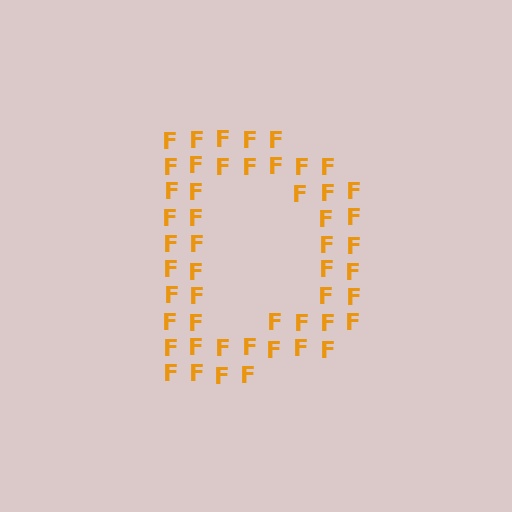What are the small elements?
The small elements are letter F's.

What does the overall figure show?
The overall figure shows the letter D.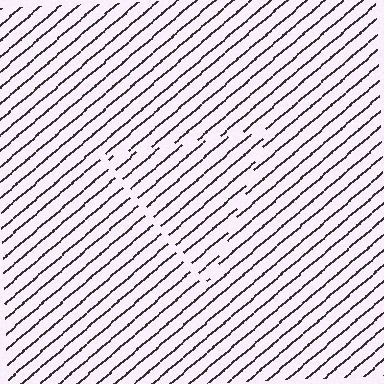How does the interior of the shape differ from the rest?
The interior of the shape contains the same grating, shifted by half a period — the contour is defined by the phase discontinuity where line-ends from the inner and outer gratings abut.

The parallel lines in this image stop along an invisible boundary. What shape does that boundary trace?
An illusory triangle. The interior of the shape contains the same grating, shifted by half a period — the contour is defined by the phase discontinuity where line-ends from the inner and outer gratings abut.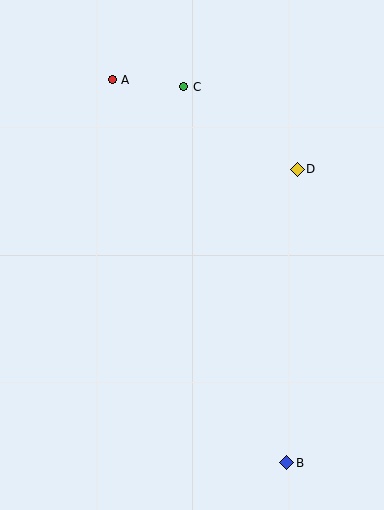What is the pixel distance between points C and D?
The distance between C and D is 140 pixels.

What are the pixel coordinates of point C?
Point C is at (184, 87).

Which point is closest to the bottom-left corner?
Point B is closest to the bottom-left corner.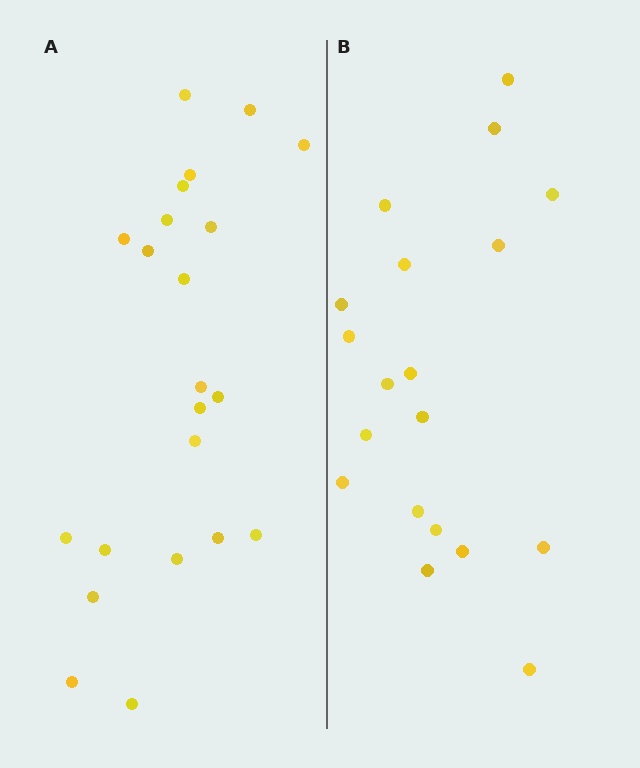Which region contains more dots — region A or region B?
Region A (the left region) has more dots.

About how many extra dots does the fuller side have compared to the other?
Region A has just a few more — roughly 2 or 3 more dots than region B.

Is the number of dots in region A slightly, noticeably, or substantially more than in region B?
Region A has only slightly more — the two regions are fairly close. The ratio is roughly 1.2 to 1.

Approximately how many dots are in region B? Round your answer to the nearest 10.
About 20 dots. (The exact count is 19, which rounds to 20.)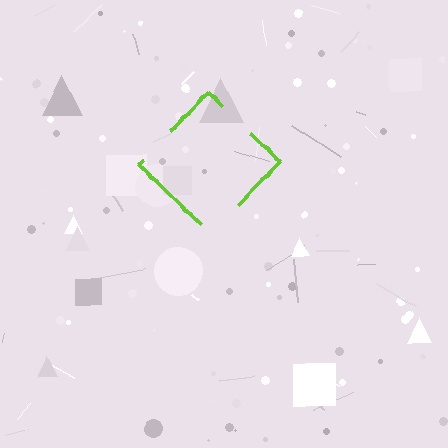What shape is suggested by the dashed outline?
The dashed outline suggests a diamond.